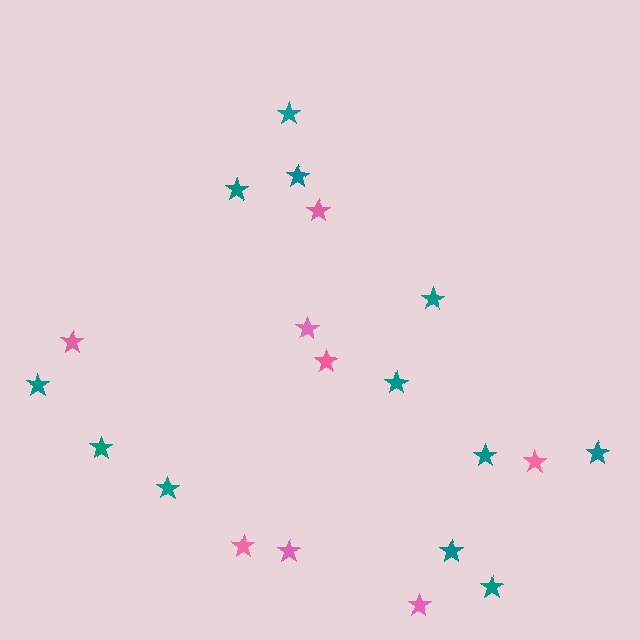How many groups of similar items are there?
There are 2 groups: one group of pink stars (8) and one group of teal stars (12).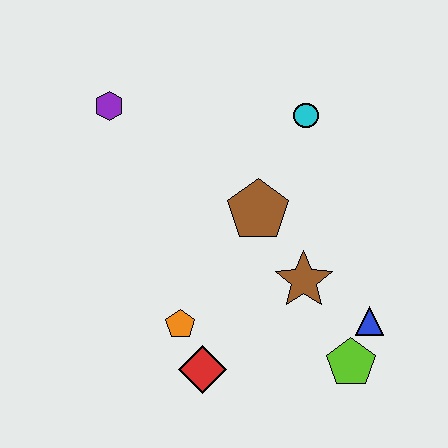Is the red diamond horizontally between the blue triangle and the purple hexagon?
Yes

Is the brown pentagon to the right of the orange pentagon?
Yes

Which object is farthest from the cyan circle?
The red diamond is farthest from the cyan circle.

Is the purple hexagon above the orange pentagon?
Yes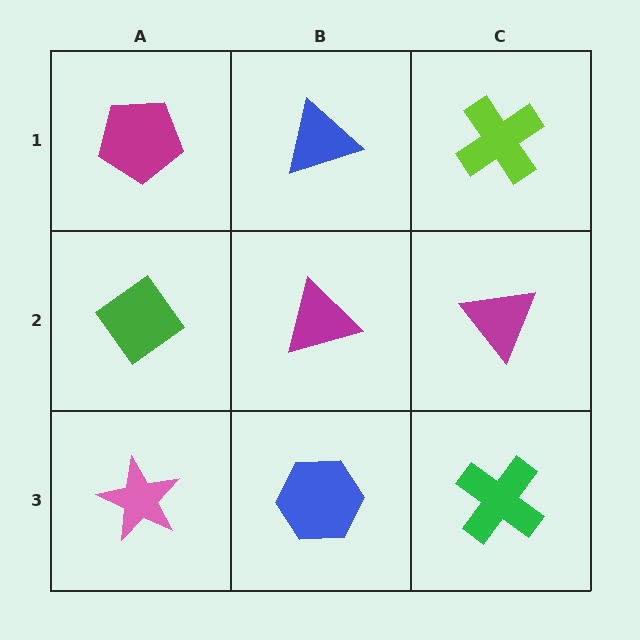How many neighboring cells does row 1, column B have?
3.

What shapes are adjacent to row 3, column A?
A green diamond (row 2, column A), a blue hexagon (row 3, column B).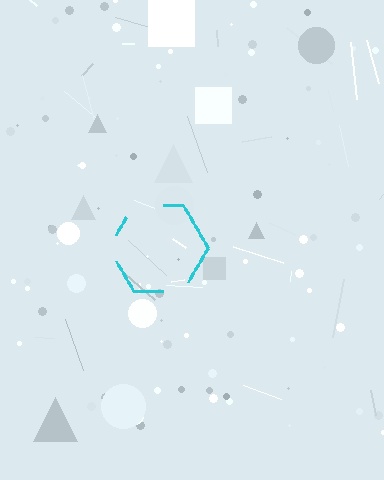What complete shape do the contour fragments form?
The contour fragments form a hexagon.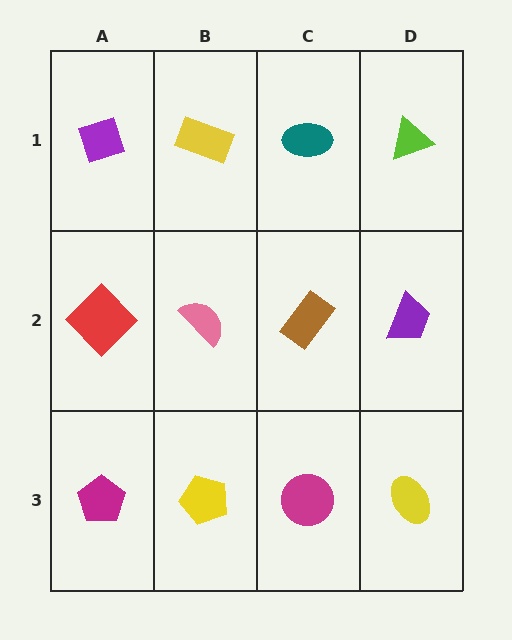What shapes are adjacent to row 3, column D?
A purple trapezoid (row 2, column D), a magenta circle (row 3, column C).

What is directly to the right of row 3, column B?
A magenta circle.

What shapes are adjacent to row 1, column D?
A purple trapezoid (row 2, column D), a teal ellipse (row 1, column C).